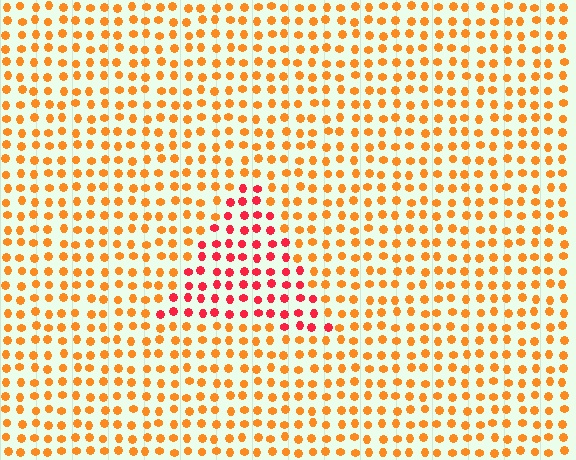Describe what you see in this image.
The image is filled with small orange elements in a uniform arrangement. A triangle-shaped region is visible where the elements are tinted to a slightly different hue, forming a subtle color boundary.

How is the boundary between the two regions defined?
The boundary is defined purely by a slight shift in hue (about 38 degrees). Spacing, size, and orientation are identical on both sides.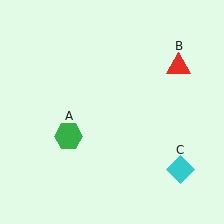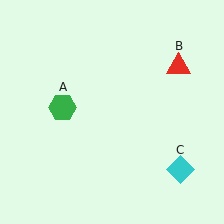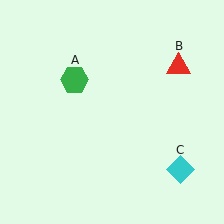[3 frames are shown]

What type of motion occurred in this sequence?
The green hexagon (object A) rotated clockwise around the center of the scene.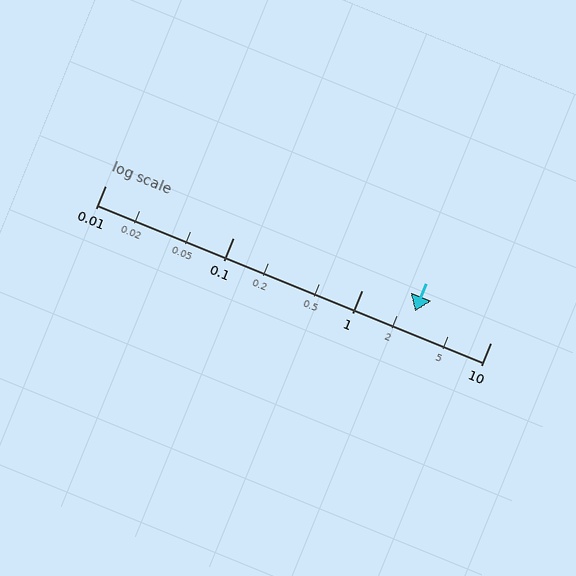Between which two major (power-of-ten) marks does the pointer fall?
The pointer is between 1 and 10.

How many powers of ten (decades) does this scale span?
The scale spans 3 decades, from 0.01 to 10.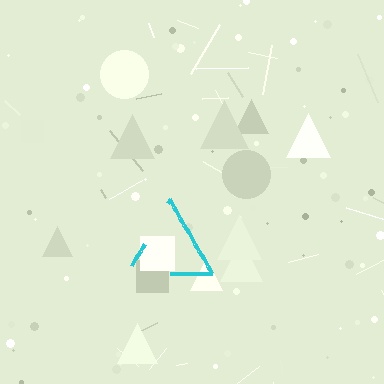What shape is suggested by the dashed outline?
The dashed outline suggests a triangle.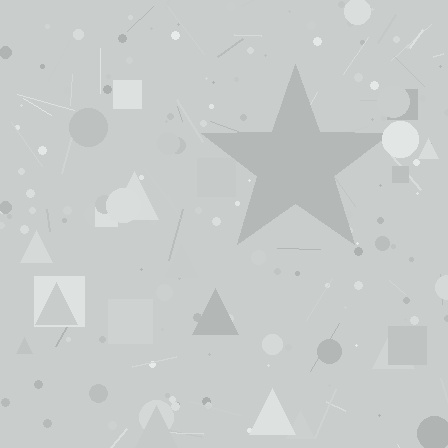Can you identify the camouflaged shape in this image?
The camouflaged shape is a star.